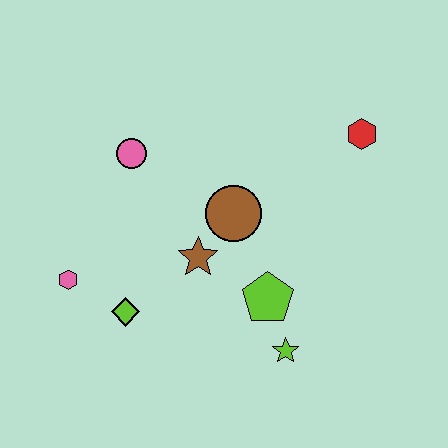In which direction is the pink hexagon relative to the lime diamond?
The pink hexagon is to the left of the lime diamond.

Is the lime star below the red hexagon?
Yes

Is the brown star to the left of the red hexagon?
Yes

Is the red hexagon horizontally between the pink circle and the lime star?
No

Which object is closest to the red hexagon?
The brown circle is closest to the red hexagon.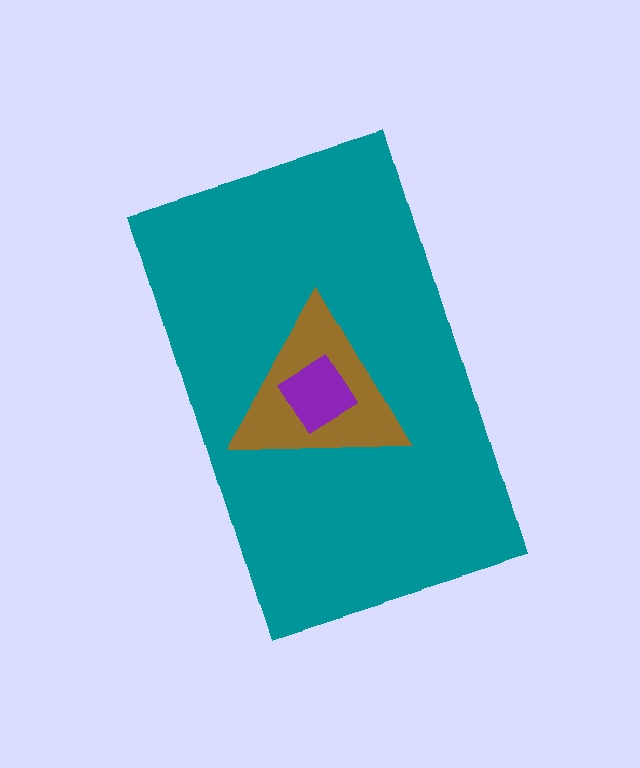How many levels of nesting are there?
3.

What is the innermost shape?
The purple diamond.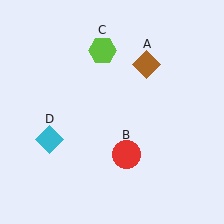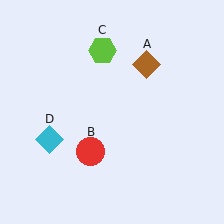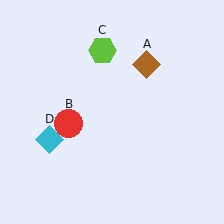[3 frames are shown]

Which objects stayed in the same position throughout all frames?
Brown diamond (object A) and lime hexagon (object C) and cyan diamond (object D) remained stationary.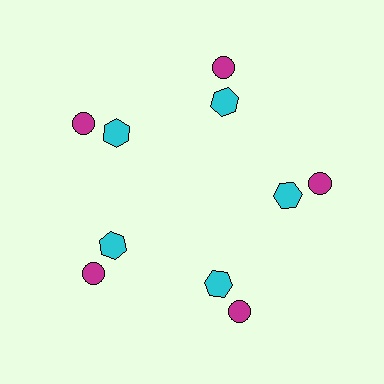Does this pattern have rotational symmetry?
Yes, this pattern has 5-fold rotational symmetry. It looks the same after rotating 72 degrees around the center.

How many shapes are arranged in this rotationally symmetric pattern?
There are 10 shapes, arranged in 5 groups of 2.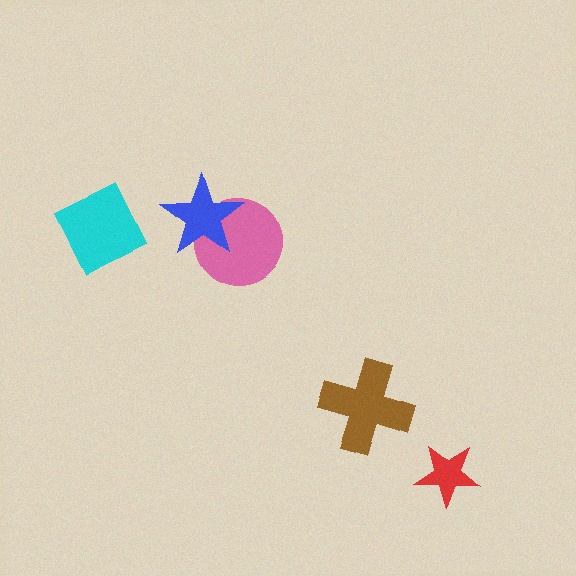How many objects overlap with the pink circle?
1 object overlaps with the pink circle.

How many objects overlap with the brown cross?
0 objects overlap with the brown cross.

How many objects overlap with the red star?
0 objects overlap with the red star.